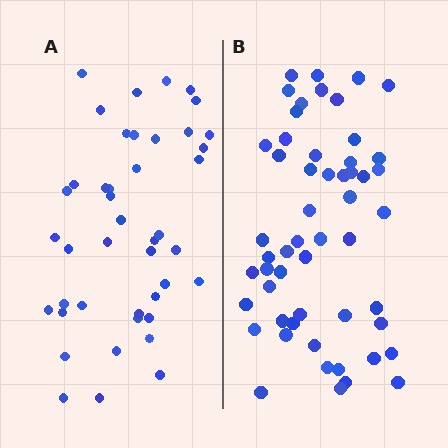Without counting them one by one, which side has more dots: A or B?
Region B (the right region) has more dots.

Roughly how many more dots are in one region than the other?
Region B has roughly 12 or so more dots than region A.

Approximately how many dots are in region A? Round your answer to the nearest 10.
About 40 dots. (The exact count is 43, which rounds to 40.)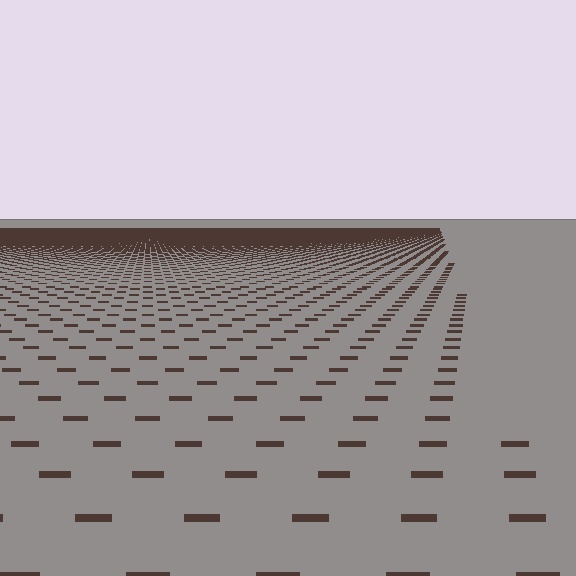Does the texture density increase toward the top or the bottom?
Density increases toward the top.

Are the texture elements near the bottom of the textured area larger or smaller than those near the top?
Larger. Near the bottom, elements are closer to the viewer and appear at a bigger on-screen size.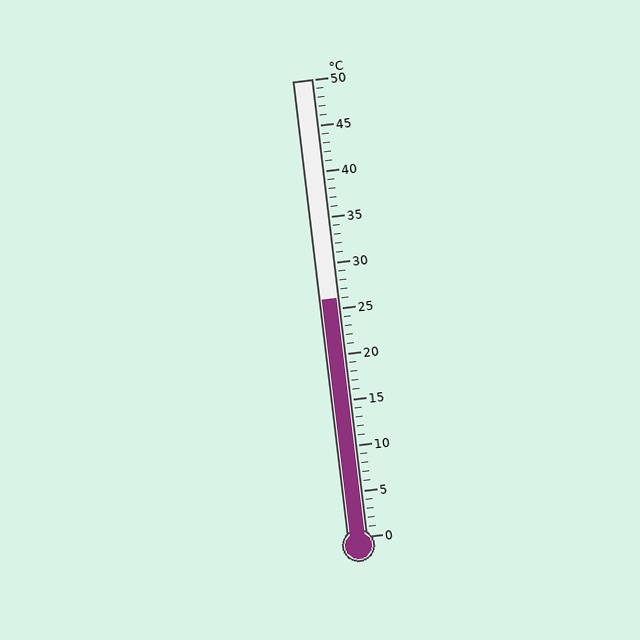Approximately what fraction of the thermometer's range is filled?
The thermometer is filled to approximately 50% of its range.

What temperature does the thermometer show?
The thermometer shows approximately 26°C.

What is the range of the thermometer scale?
The thermometer scale ranges from 0°C to 50°C.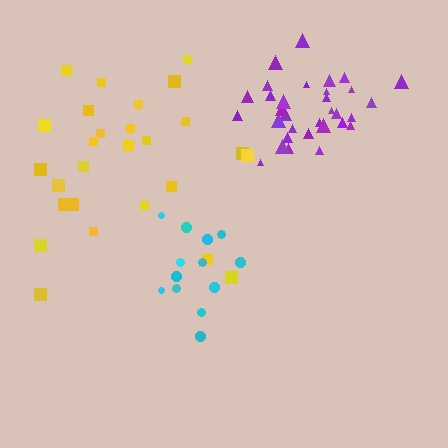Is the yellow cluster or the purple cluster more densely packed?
Purple.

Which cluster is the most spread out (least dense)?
Yellow.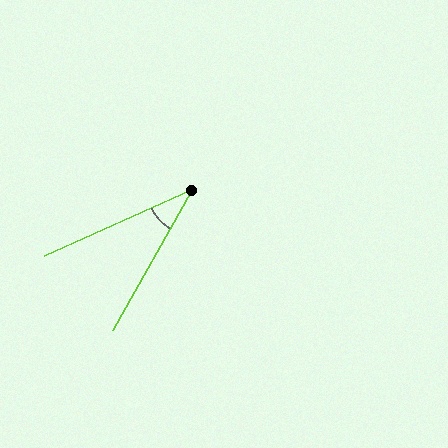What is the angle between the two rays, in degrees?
Approximately 36 degrees.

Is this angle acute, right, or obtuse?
It is acute.